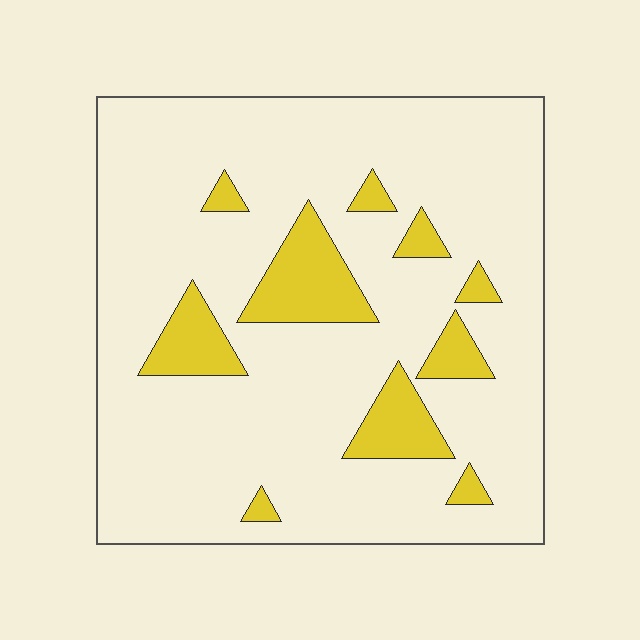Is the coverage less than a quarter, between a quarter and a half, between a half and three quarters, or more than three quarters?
Less than a quarter.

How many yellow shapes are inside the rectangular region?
10.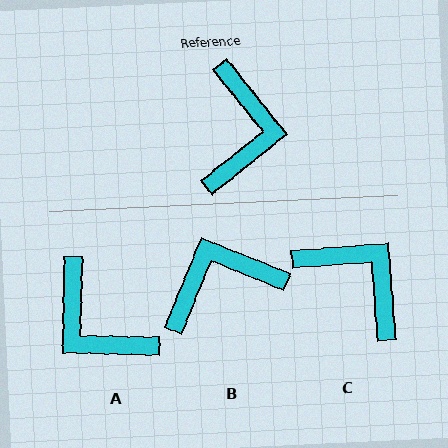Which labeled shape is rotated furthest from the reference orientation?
A, about 130 degrees away.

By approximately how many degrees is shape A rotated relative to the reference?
Approximately 130 degrees clockwise.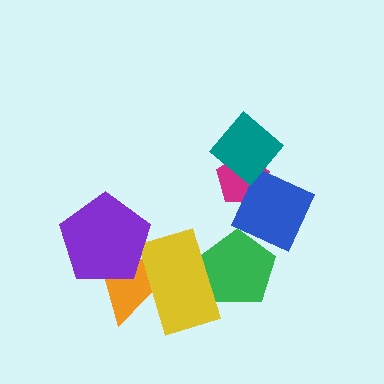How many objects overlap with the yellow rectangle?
3 objects overlap with the yellow rectangle.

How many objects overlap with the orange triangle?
2 objects overlap with the orange triangle.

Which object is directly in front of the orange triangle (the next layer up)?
The yellow rectangle is directly in front of the orange triangle.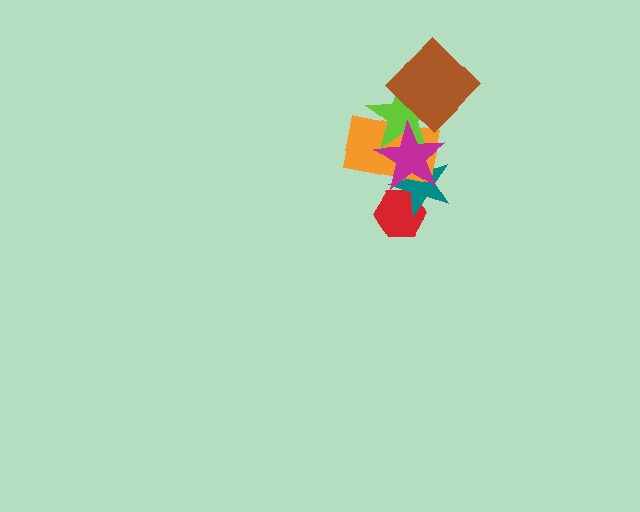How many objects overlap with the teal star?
3 objects overlap with the teal star.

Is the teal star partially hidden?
Yes, it is partially covered by another shape.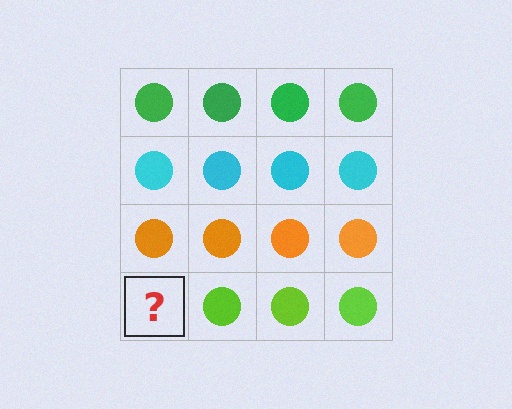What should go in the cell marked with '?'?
The missing cell should contain a lime circle.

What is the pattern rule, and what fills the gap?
The rule is that each row has a consistent color. The gap should be filled with a lime circle.